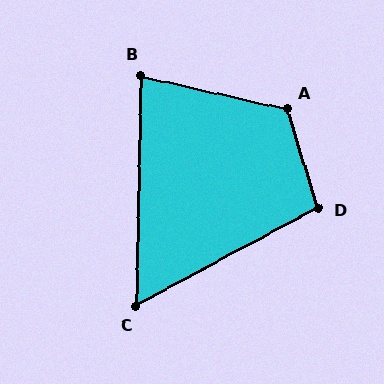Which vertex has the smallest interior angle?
C, at approximately 61 degrees.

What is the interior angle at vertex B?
Approximately 79 degrees (acute).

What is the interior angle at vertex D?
Approximately 101 degrees (obtuse).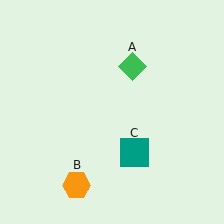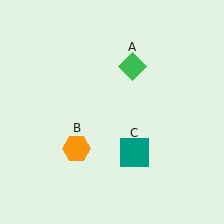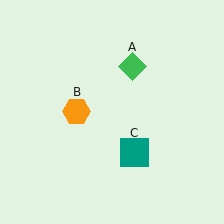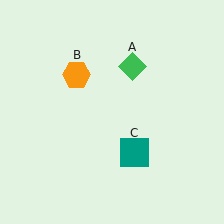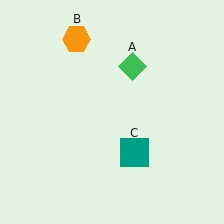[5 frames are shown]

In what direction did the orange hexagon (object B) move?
The orange hexagon (object B) moved up.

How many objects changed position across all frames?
1 object changed position: orange hexagon (object B).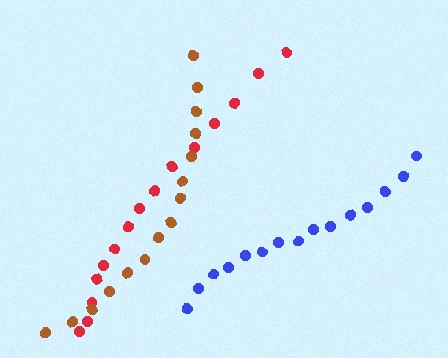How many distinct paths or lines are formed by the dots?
There are 3 distinct paths.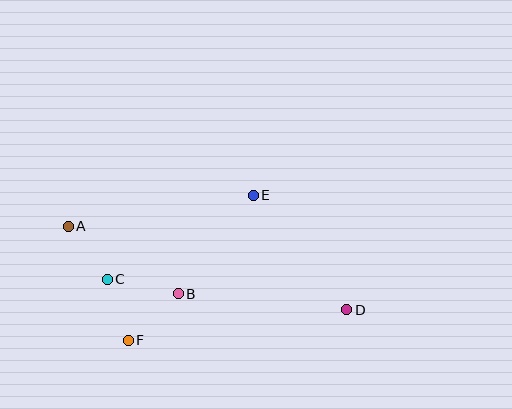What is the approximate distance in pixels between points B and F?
The distance between B and F is approximately 68 pixels.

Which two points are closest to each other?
Points C and F are closest to each other.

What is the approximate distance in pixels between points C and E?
The distance between C and E is approximately 169 pixels.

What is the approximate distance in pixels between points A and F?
The distance between A and F is approximately 129 pixels.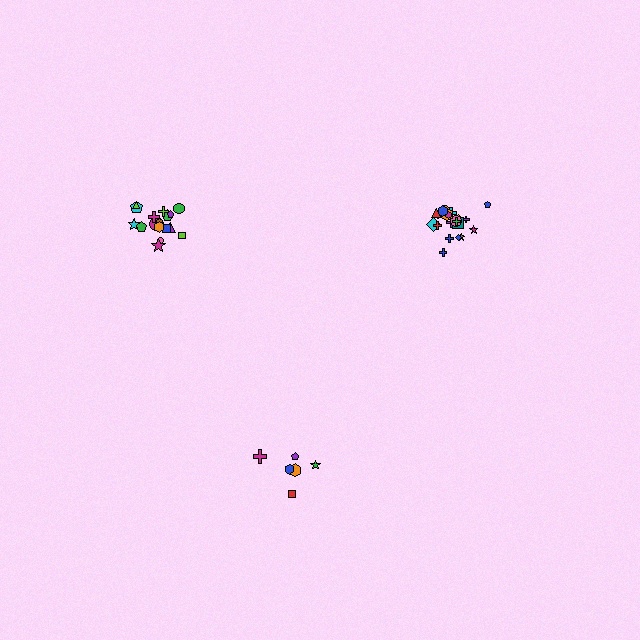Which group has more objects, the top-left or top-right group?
The top-right group.